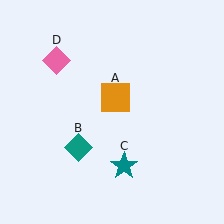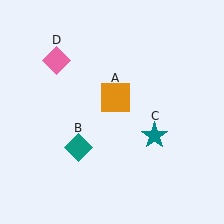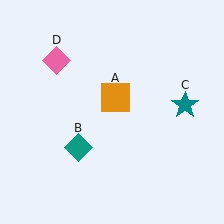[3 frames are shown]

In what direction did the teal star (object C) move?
The teal star (object C) moved up and to the right.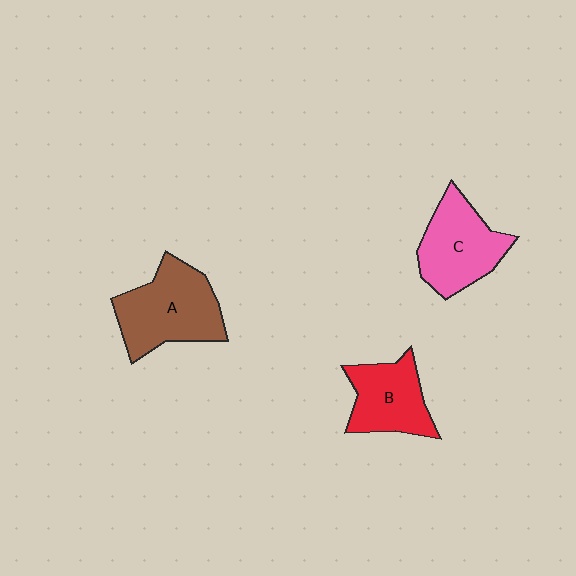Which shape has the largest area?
Shape A (brown).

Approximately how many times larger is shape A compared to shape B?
Approximately 1.4 times.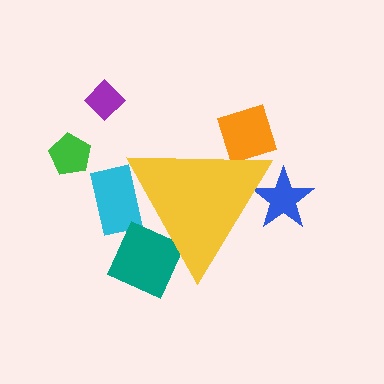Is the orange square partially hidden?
Yes, the orange square is partially hidden behind the yellow triangle.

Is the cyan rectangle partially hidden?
Yes, the cyan rectangle is partially hidden behind the yellow triangle.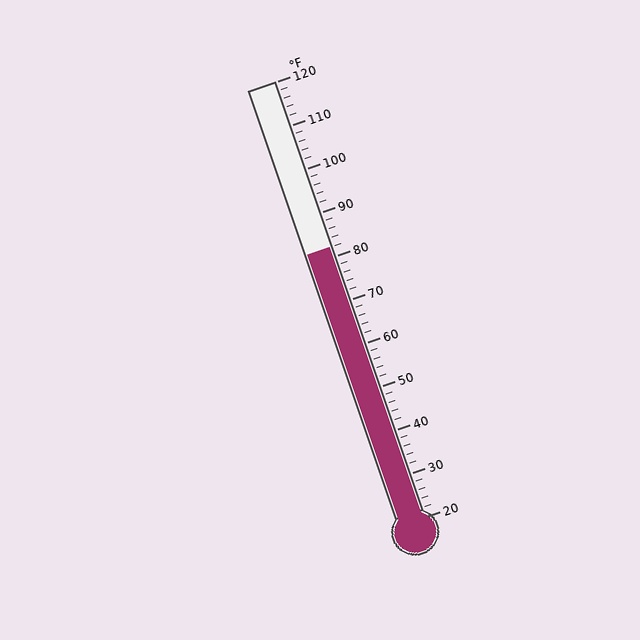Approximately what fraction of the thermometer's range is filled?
The thermometer is filled to approximately 60% of its range.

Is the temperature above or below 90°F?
The temperature is below 90°F.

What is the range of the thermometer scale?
The thermometer scale ranges from 20°F to 120°F.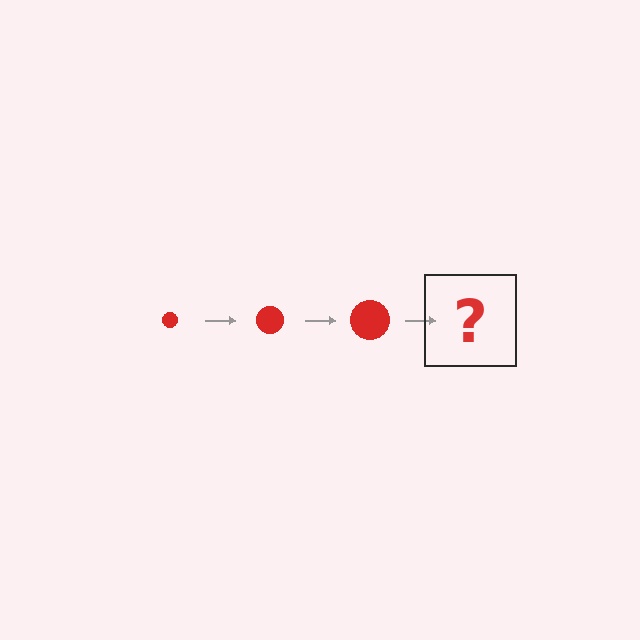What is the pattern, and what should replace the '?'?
The pattern is that the circle gets progressively larger each step. The '?' should be a red circle, larger than the previous one.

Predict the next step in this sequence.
The next step is a red circle, larger than the previous one.